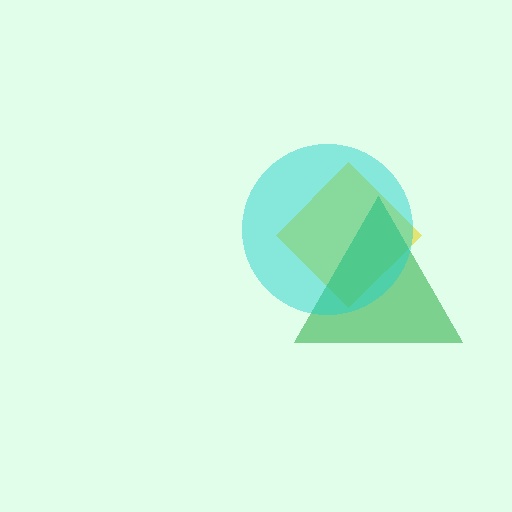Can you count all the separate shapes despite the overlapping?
Yes, there are 3 separate shapes.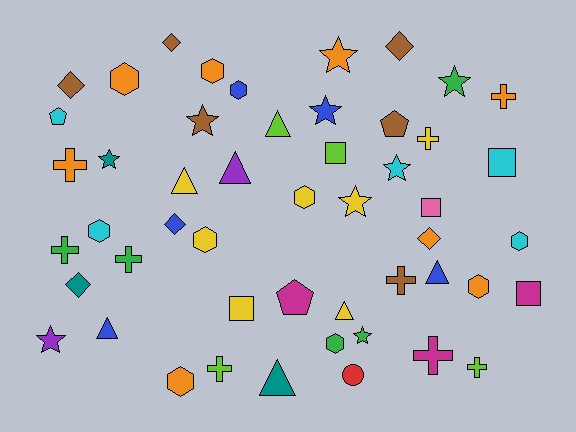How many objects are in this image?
There are 50 objects.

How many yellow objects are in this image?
There are 7 yellow objects.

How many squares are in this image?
There are 5 squares.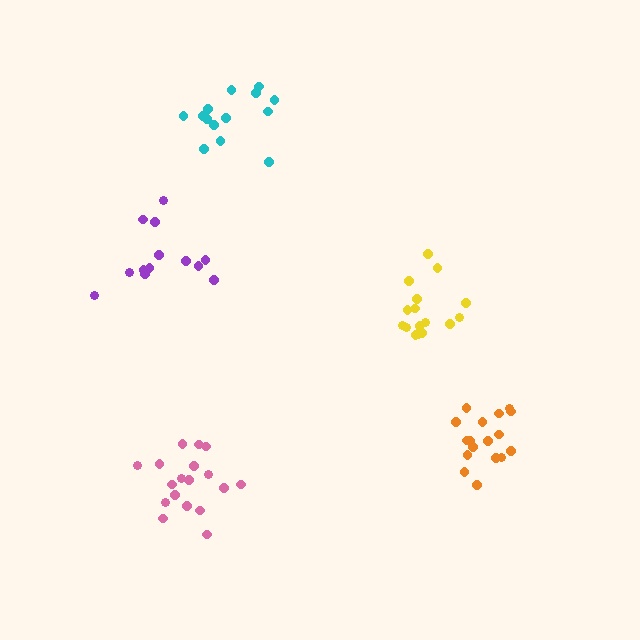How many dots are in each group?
Group 1: 13 dots, Group 2: 18 dots, Group 3: 17 dots, Group 4: 14 dots, Group 5: 16 dots (78 total).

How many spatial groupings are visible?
There are 5 spatial groupings.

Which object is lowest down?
The pink cluster is bottommost.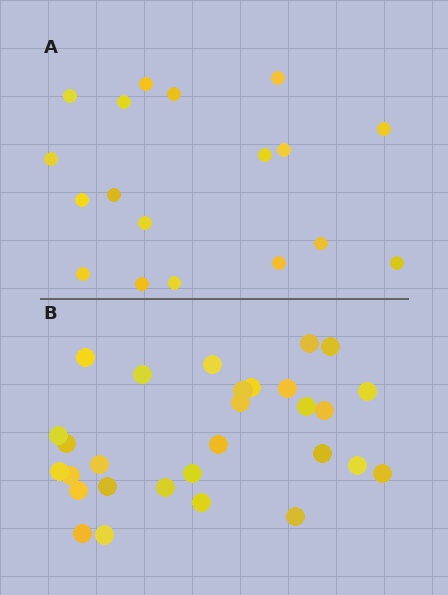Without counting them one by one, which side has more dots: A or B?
Region B (the bottom region) has more dots.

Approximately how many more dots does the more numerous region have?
Region B has roughly 12 or so more dots than region A.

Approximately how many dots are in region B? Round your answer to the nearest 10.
About 30 dots. (The exact count is 29, which rounds to 30.)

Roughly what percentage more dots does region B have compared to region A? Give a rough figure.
About 60% more.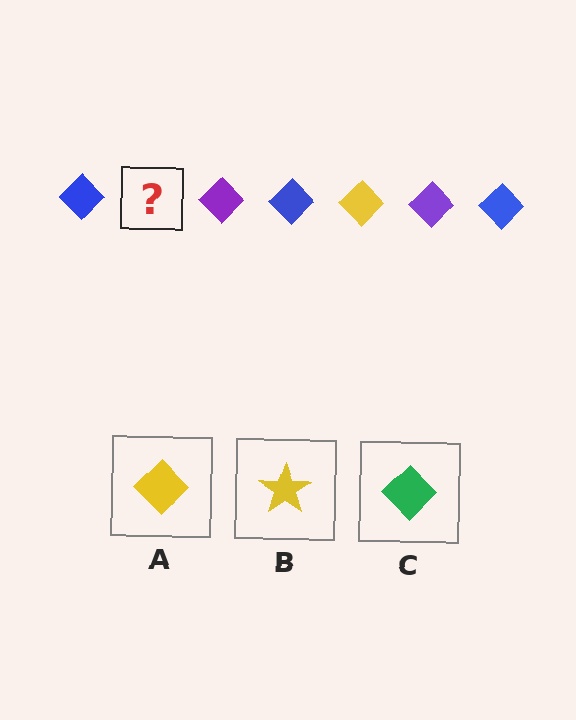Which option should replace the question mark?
Option A.